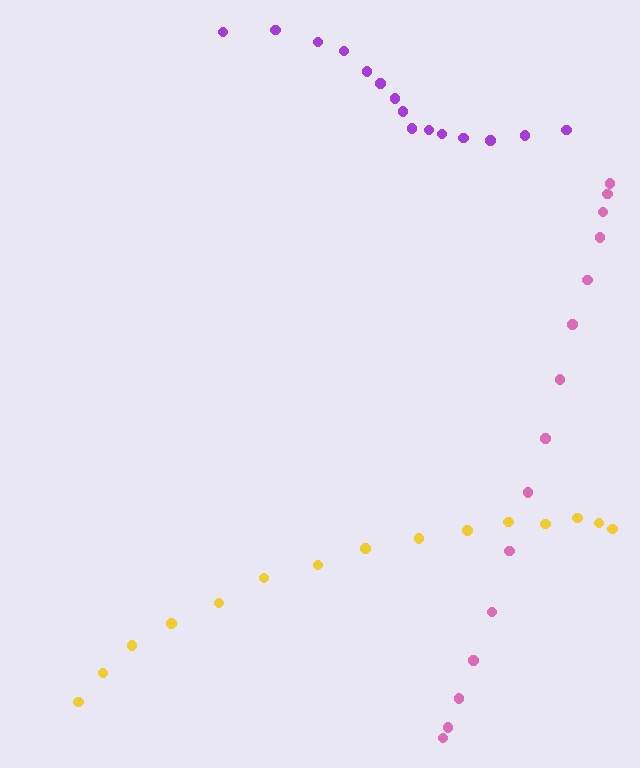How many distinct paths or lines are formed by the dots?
There are 3 distinct paths.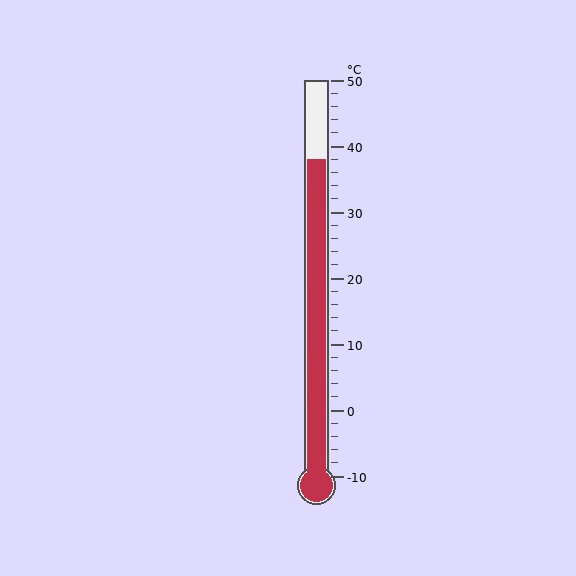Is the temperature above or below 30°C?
The temperature is above 30°C.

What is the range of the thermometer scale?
The thermometer scale ranges from -10°C to 50°C.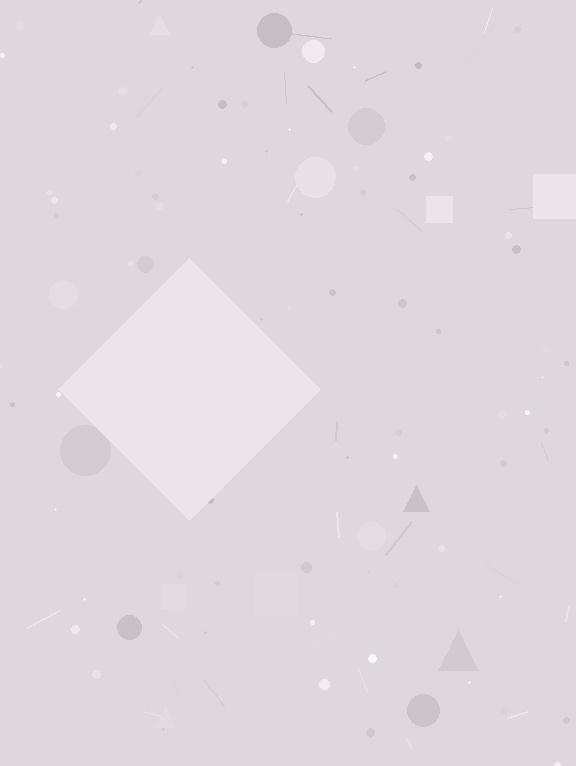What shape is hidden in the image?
A diamond is hidden in the image.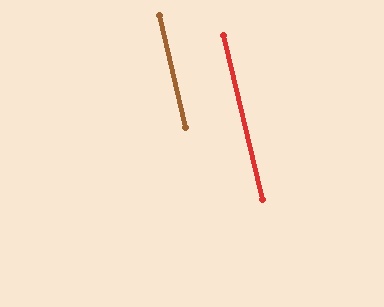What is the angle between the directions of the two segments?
Approximately 0 degrees.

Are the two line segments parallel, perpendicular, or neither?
Parallel — their directions differ by only 0.1°.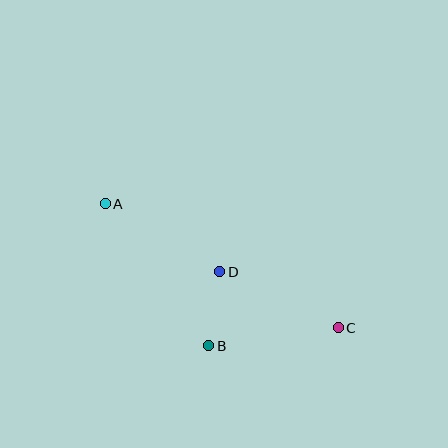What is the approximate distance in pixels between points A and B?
The distance between A and B is approximately 176 pixels.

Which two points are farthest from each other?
Points A and C are farthest from each other.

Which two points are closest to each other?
Points B and D are closest to each other.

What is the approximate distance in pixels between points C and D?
The distance between C and D is approximately 131 pixels.